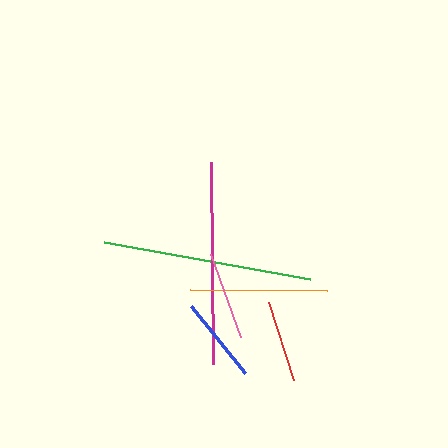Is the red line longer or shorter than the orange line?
The orange line is longer than the red line.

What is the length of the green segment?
The green segment is approximately 210 pixels long.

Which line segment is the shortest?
The red line is the shortest at approximately 82 pixels.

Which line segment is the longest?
The green line is the longest at approximately 210 pixels.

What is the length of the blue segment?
The blue segment is approximately 85 pixels long.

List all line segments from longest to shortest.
From longest to shortest: green, magenta, orange, pink, blue, red.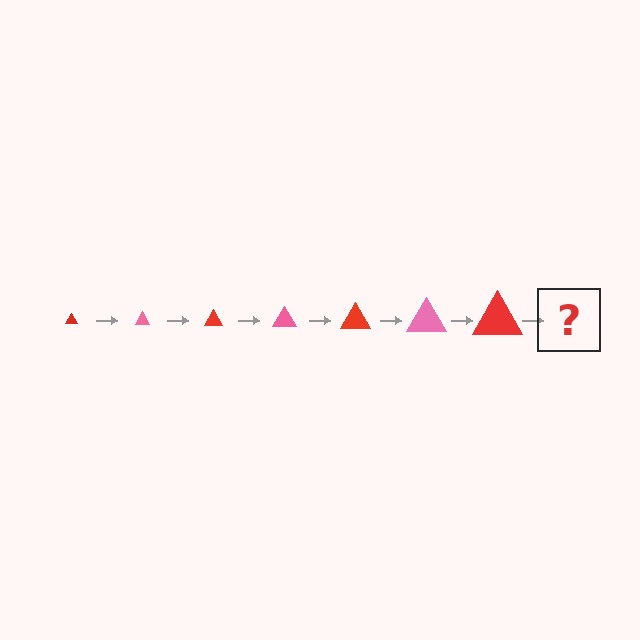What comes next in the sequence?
The next element should be a pink triangle, larger than the previous one.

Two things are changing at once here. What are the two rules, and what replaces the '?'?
The two rules are that the triangle grows larger each step and the color cycles through red and pink. The '?' should be a pink triangle, larger than the previous one.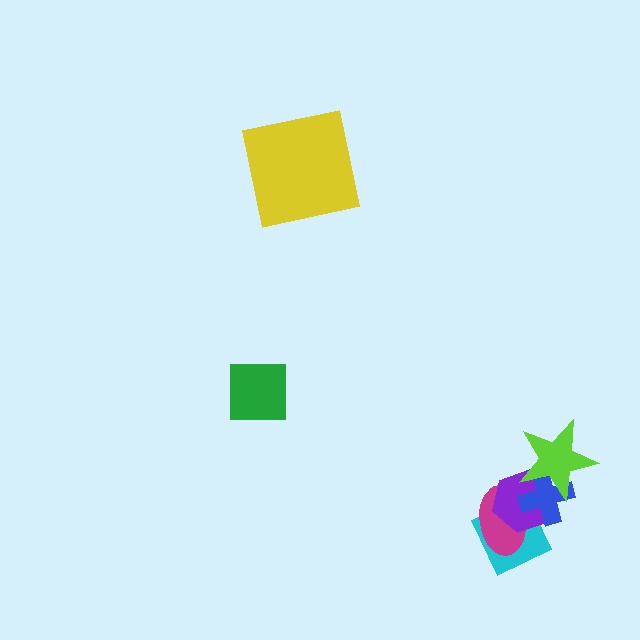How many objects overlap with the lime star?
2 objects overlap with the lime star.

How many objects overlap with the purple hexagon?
4 objects overlap with the purple hexagon.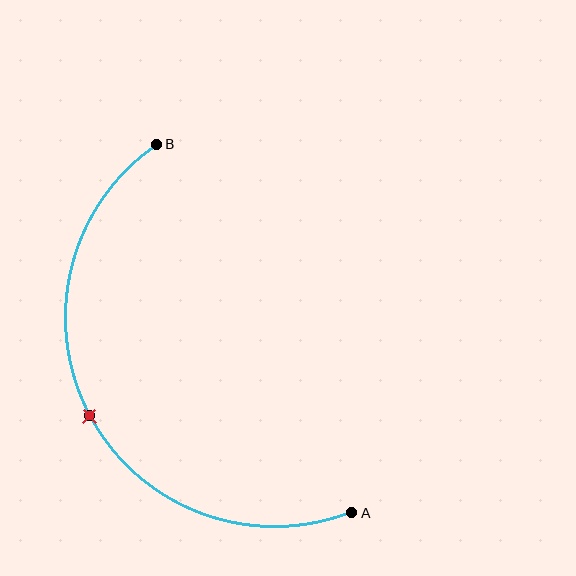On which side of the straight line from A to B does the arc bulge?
The arc bulges to the left of the straight line connecting A and B.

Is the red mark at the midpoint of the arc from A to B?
Yes. The red mark lies on the arc at equal arc-length from both A and B — it is the arc midpoint.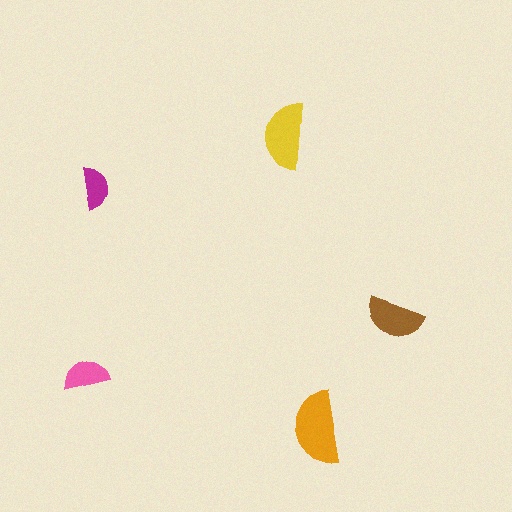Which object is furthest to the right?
The brown semicircle is rightmost.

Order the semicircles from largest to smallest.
the orange one, the yellow one, the brown one, the pink one, the magenta one.